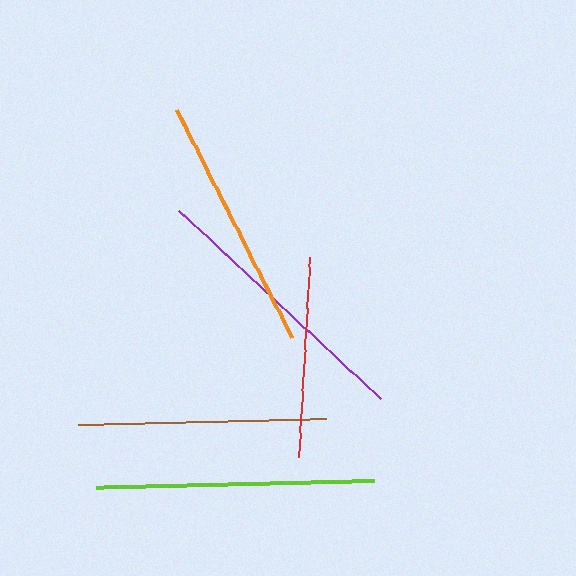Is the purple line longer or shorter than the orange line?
The purple line is longer than the orange line.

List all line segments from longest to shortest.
From longest to shortest: lime, purple, orange, brown, red.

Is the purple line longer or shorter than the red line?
The purple line is longer than the red line.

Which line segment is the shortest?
The red line is the shortest at approximately 199 pixels.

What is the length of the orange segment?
The orange segment is approximately 256 pixels long.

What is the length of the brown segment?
The brown segment is approximately 249 pixels long.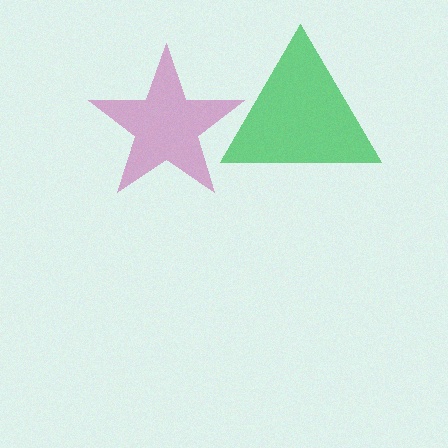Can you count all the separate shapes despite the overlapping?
Yes, there are 2 separate shapes.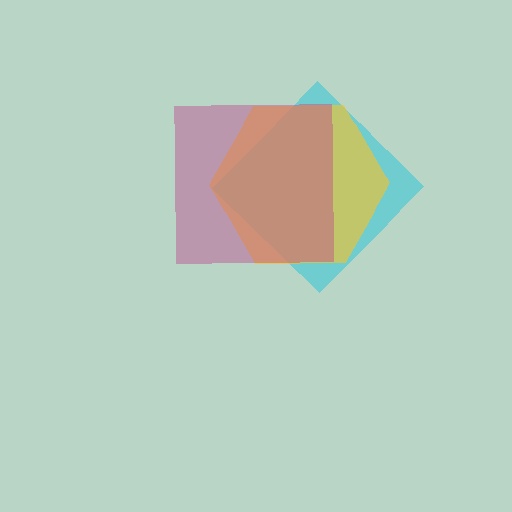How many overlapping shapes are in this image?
There are 3 overlapping shapes in the image.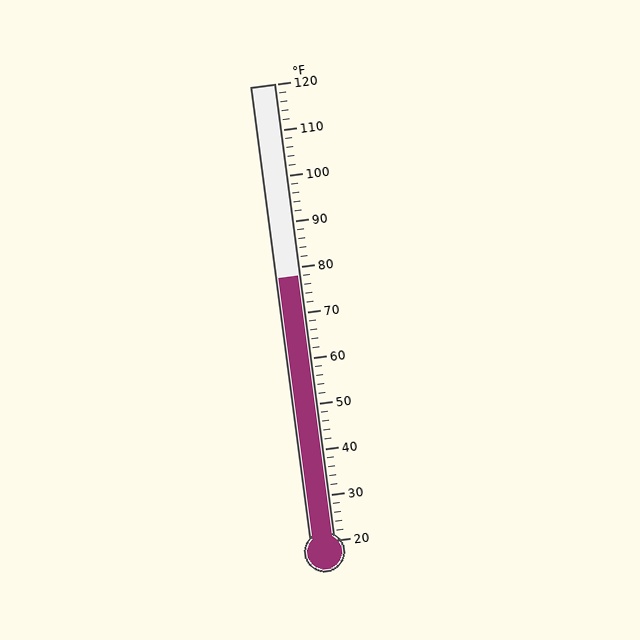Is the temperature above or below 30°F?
The temperature is above 30°F.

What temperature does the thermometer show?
The thermometer shows approximately 78°F.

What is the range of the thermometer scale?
The thermometer scale ranges from 20°F to 120°F.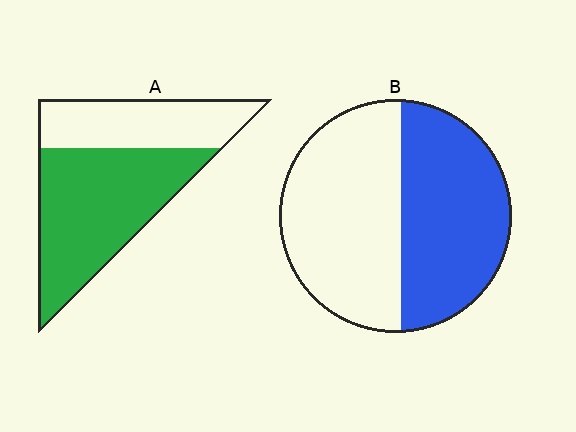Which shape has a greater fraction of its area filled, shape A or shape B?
Shape A.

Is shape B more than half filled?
Roughly half.